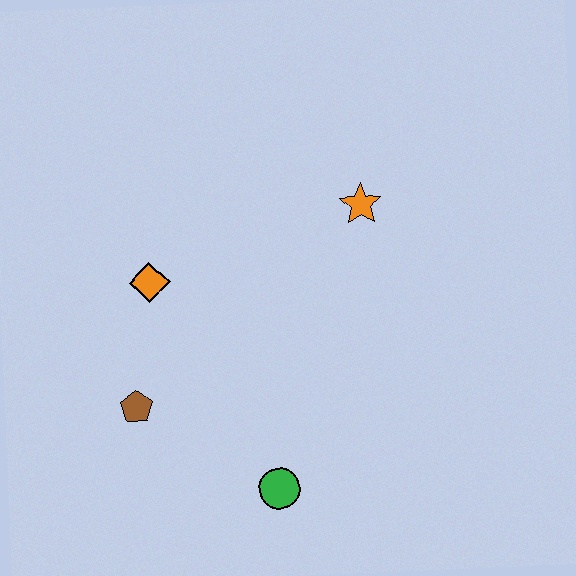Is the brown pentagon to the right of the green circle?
No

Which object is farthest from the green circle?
The orange star is farthest from the green circle.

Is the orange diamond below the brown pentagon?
No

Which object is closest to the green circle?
The brown pentagon is closest to the green circle.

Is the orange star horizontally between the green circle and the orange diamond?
No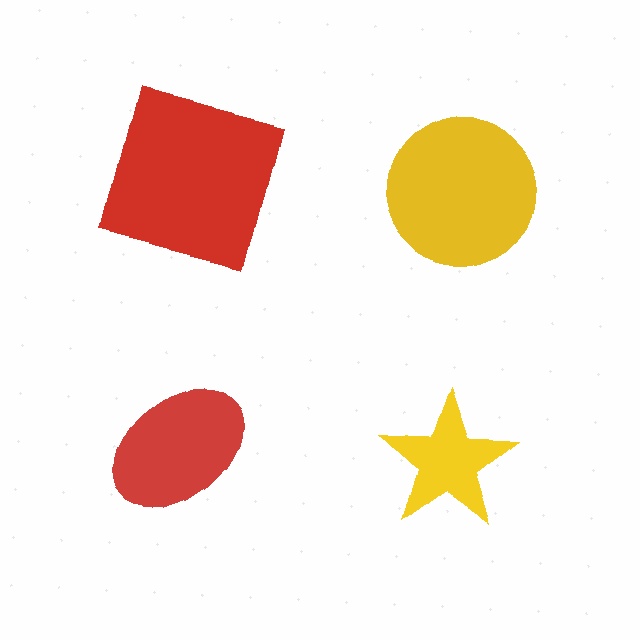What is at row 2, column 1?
A red ellipse.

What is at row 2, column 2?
A yellow star.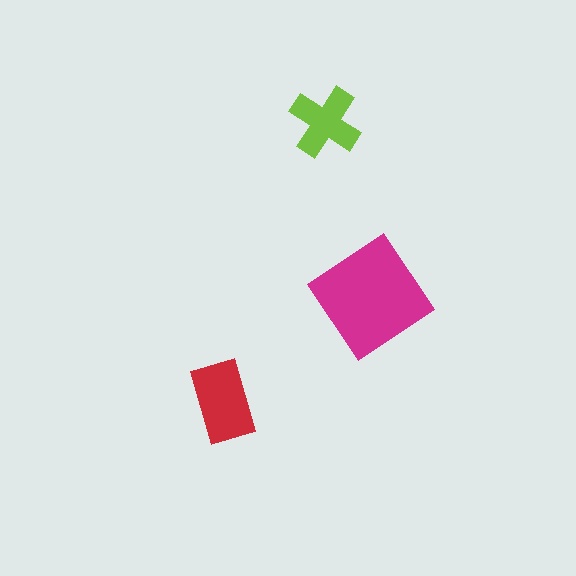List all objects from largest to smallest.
The magenta diamond, the red rectangle, the lime cross.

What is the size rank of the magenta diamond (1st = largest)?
1st.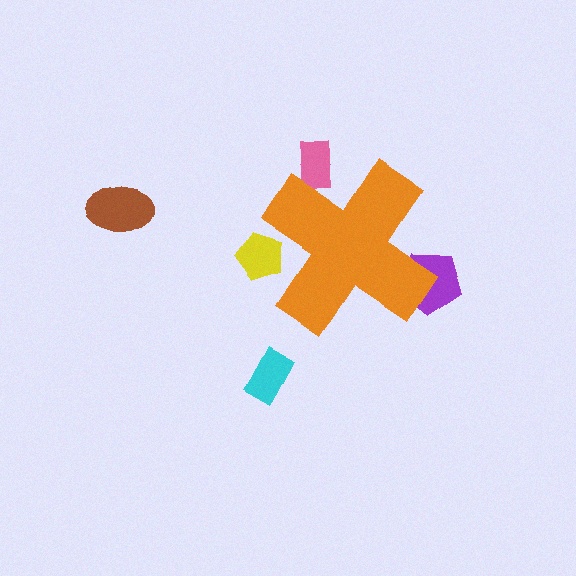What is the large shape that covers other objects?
An orange cross.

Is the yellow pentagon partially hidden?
Yes, the yellow pentagon is partially hidden behind the orange cross.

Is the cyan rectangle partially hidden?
No, the cyan rectangle is fully visible.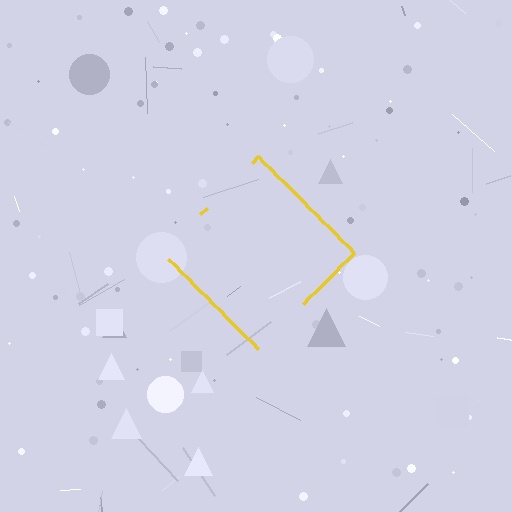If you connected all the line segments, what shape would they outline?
They would outline a diamond.